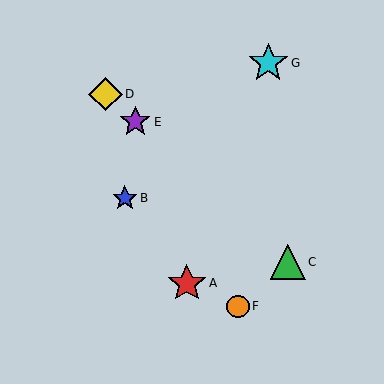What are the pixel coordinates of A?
Object A is at (187, 283).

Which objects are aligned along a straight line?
Objects C, D, E are aligned along a straight line.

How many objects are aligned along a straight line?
3 objects (C, D, E) are aligned along a straight line.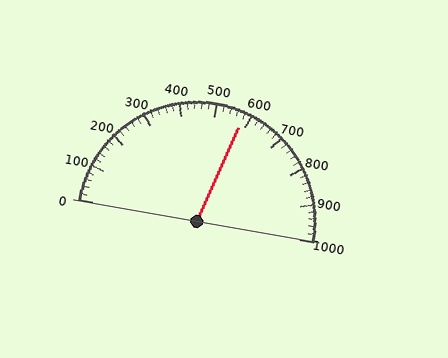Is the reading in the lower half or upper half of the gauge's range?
The reading is in the upper half of the range (0 to 1000).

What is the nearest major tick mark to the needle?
The nearest major tick mark is 600.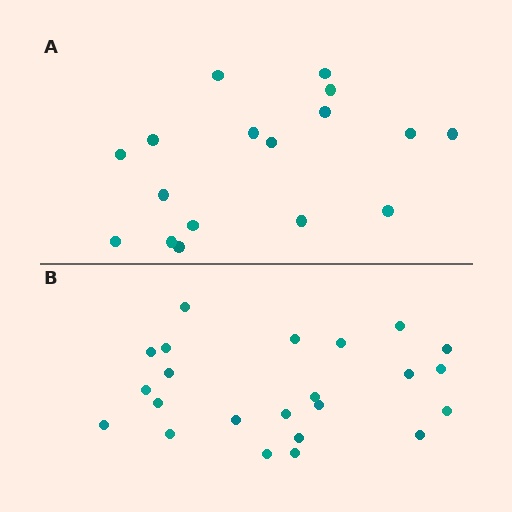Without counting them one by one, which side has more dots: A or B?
Region B (the bottom region) has more dots.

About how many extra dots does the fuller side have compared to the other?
Region B has about 6 more dots than region A.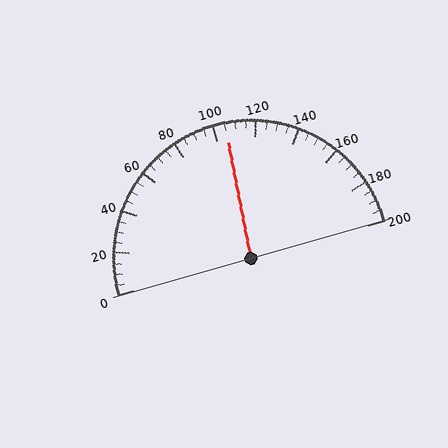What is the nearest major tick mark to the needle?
The nearest major tick mark is 100.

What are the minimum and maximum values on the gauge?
The gauge ranges from 0 to 200.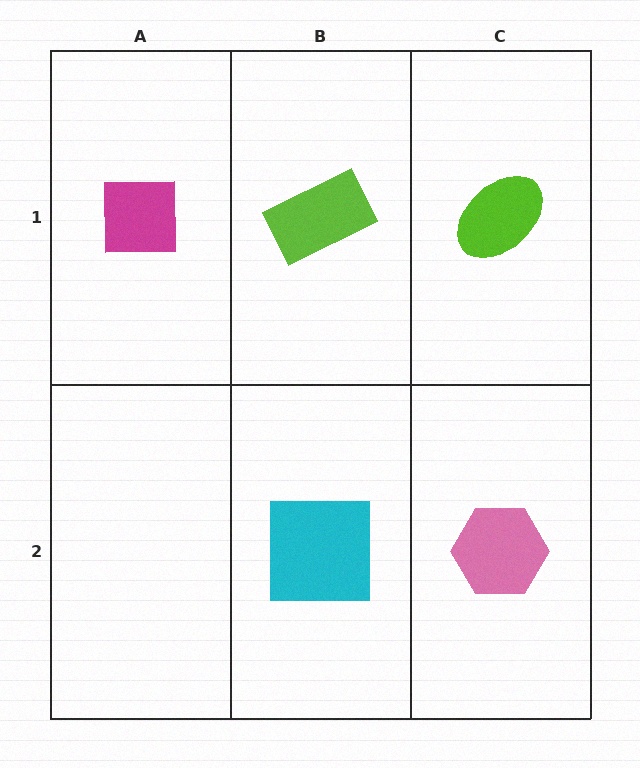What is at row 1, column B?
A lime rectangle.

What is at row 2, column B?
A cyan square.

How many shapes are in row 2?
2 shapes.